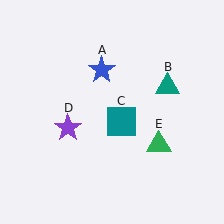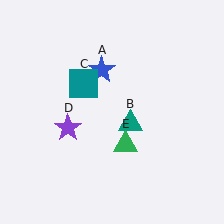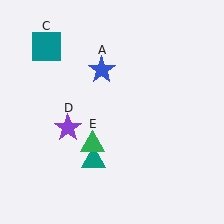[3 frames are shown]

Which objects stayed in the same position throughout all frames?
Blue star (object A) and purple star (object D) remained stationary.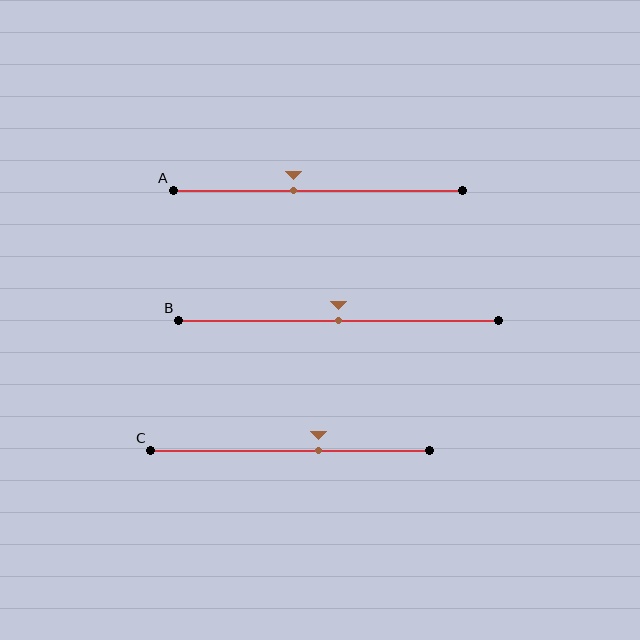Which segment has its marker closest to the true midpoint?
Segment B has its marker closest to the true midpoint.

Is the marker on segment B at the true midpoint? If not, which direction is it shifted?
Yes, the marker on segment B is at the true midpoint.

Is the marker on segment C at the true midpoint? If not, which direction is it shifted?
No, the marker on segment C is shifted to the right by about 10% of the segment length.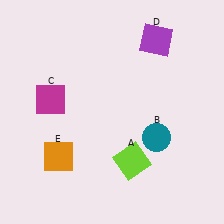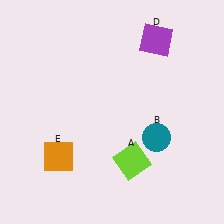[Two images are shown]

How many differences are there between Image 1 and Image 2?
There is 1 difference between the two images.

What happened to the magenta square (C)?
The magenta square (C) was removed in Image 2. It was in the top-left area of Image 1.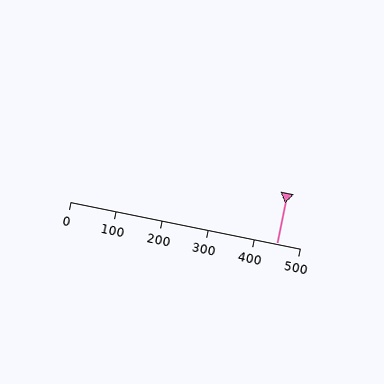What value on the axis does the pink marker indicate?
The marker indicates approximately 450.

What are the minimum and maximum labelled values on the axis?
The axis runs from 0 to 500.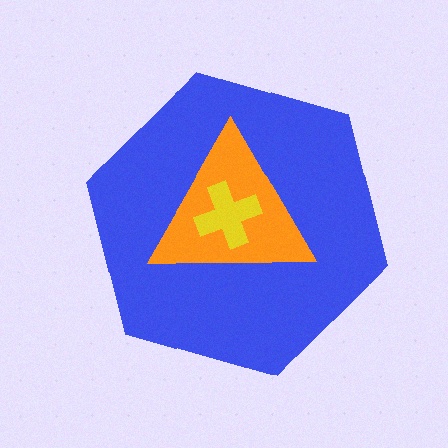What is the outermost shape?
The blue hexagon.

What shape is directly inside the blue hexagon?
The orange triangle.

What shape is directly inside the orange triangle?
The yellow cross.